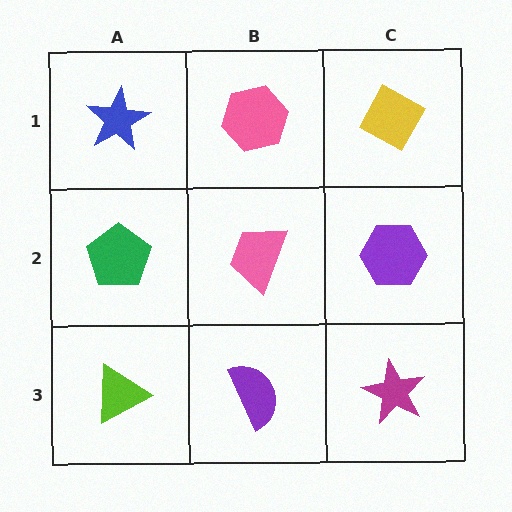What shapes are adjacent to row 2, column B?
A pink hexagon (row 1, column B), a purple semicircle (row 3, column B), a green pentagon (row 2, column A), a purple hexagon (row 2, column C).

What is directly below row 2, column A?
A lime triangle.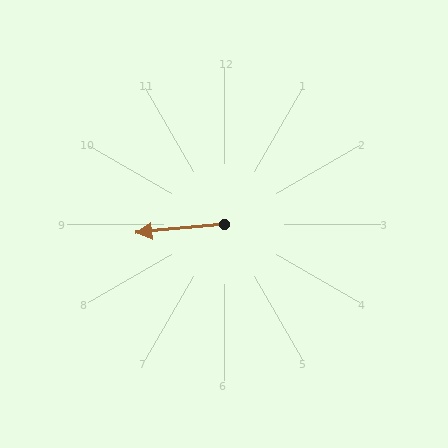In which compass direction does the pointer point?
West.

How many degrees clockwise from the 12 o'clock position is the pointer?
Approximately 264 degrees.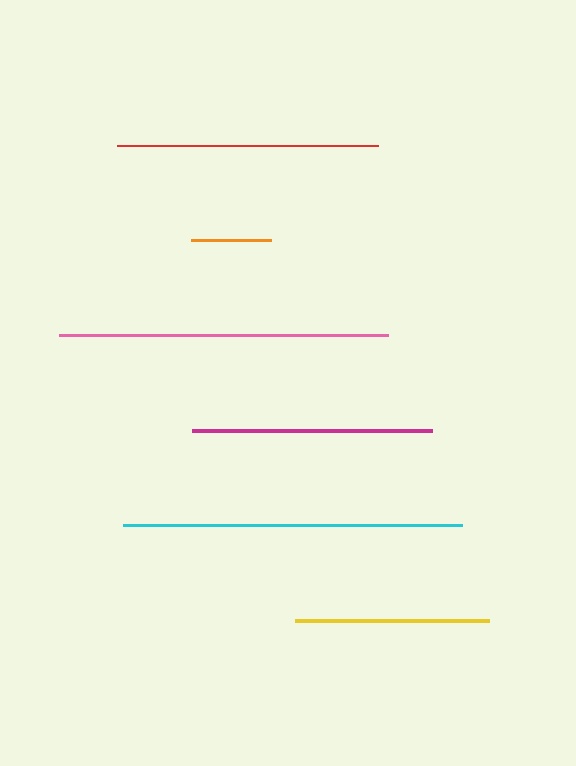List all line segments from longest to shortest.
From longest to shortest: cyan, pink, red, magenta, yellow, orange.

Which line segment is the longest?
The cyan line is the longest at approximately 339 pixels.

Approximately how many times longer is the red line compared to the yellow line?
The red line is approximately 1.3 times the length of the yellow line.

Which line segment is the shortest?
The orange line is the shortest at approximately 79 pixels.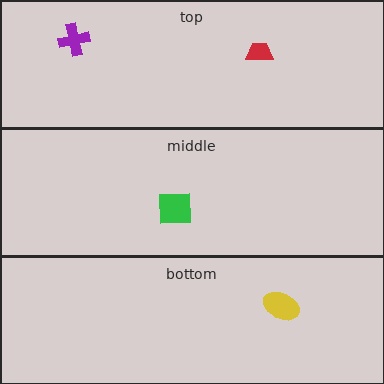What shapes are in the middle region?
The green square.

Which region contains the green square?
The middle region.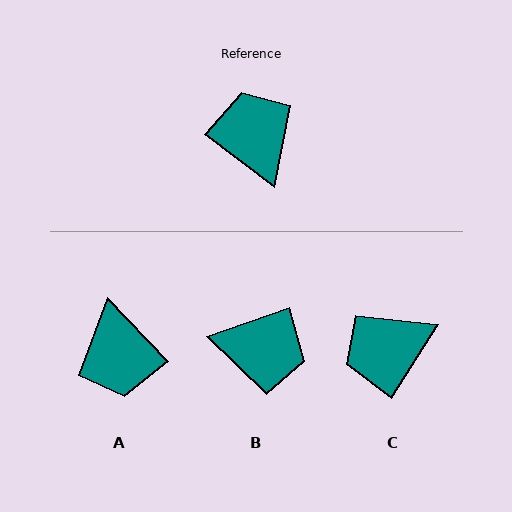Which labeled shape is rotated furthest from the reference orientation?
A, about 170 degrees away.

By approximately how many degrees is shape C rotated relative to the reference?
Approximately 94 degrees counter-clockwise.